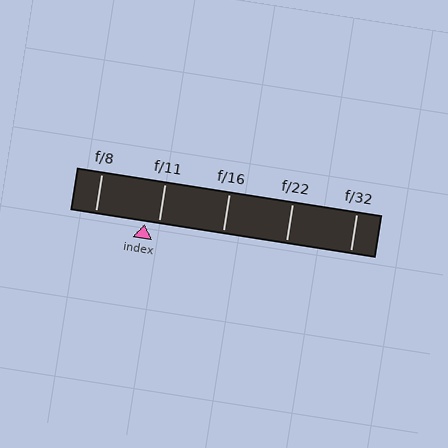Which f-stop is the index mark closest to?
The index mark is closest to f/11.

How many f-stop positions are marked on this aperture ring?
There are 5 f-stop positions marked.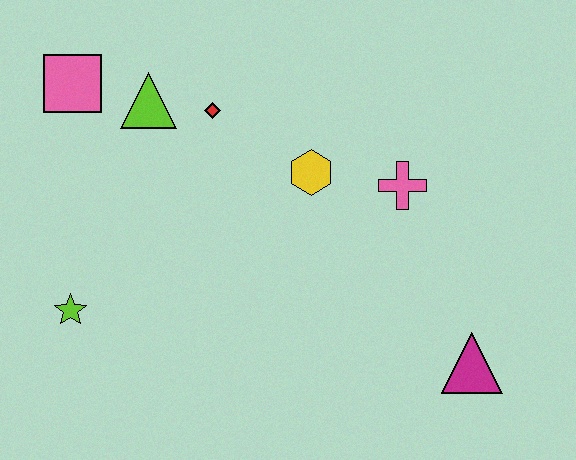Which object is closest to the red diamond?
The lime triangle is closest to the red diamond.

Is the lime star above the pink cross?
No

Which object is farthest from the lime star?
The magenta triangle is farthest from the lime star.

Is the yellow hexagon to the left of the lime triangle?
No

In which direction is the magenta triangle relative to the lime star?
The magenta triangle is to the right of the lime star.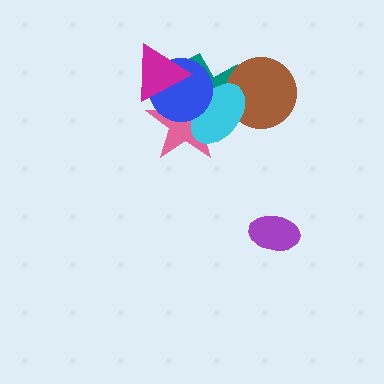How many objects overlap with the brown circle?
2 objects overlap with the brown circle.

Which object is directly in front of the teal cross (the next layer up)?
The pink star is directly in front of the teal cross.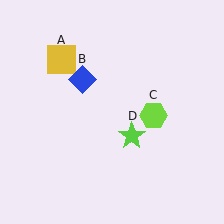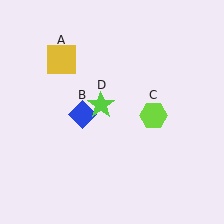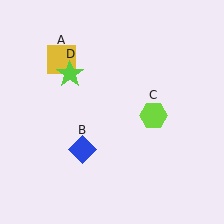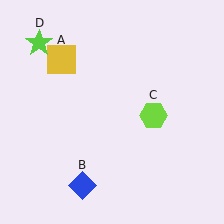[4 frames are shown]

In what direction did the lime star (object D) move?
The lime star (object D) moved up and to the left.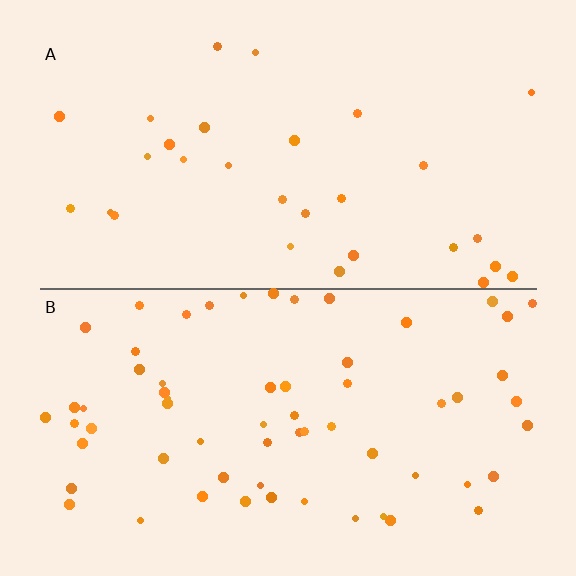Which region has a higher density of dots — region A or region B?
B (the bottom).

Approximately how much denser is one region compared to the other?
Approximately 2.2× — region B over region A.